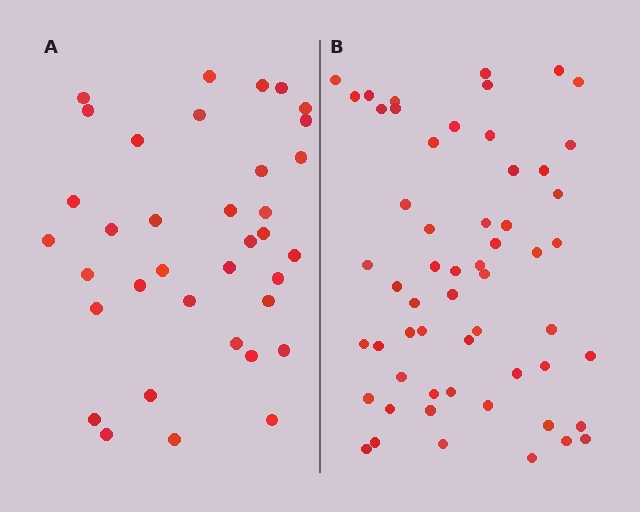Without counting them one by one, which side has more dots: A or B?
Region B (the right region) has more dots.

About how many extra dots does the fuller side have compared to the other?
Region B has approximately 20 more dots than region A.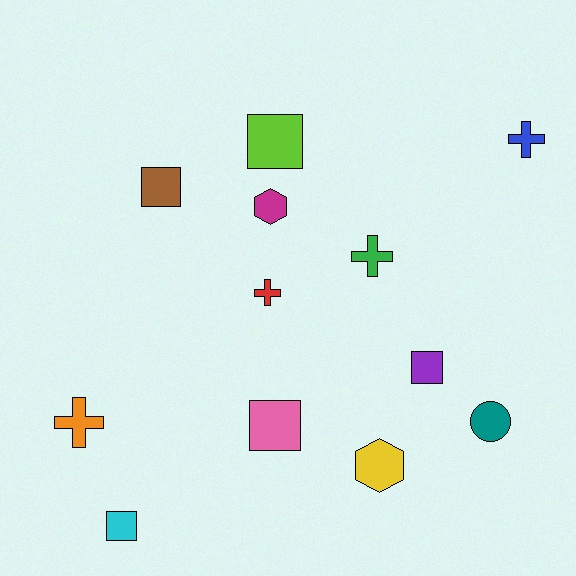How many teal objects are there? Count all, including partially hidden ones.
There is 1 teal object.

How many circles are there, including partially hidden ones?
There is 1 circle.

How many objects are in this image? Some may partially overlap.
There are 12 objects.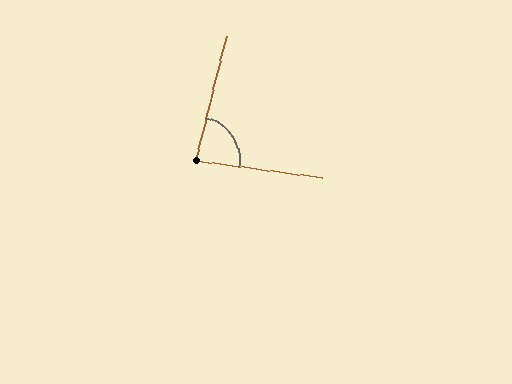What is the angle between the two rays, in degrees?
Approximately 84 degrees.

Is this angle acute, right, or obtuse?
It is acute.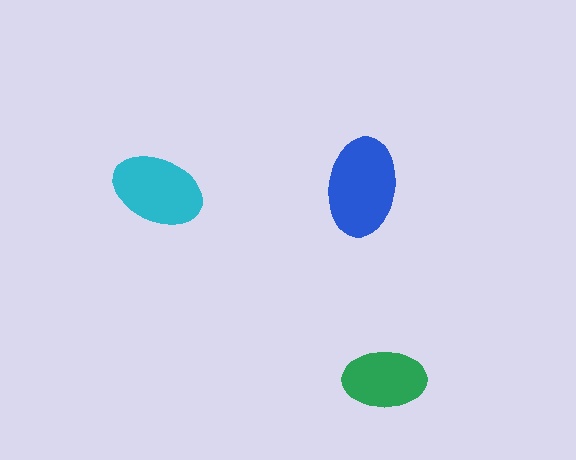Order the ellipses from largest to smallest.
the blue one, the cyan one, the green one.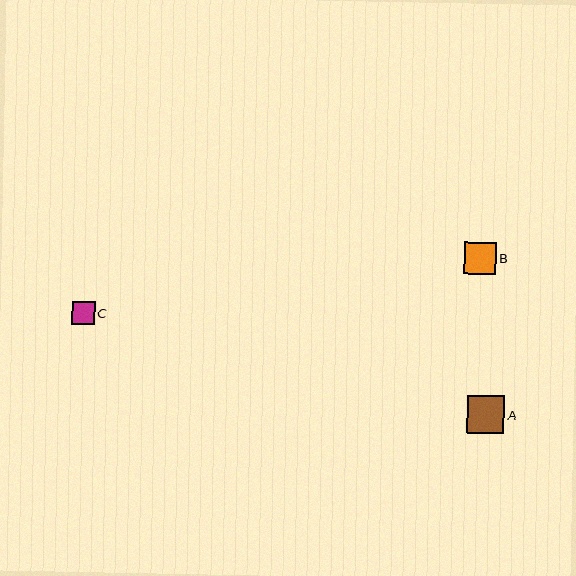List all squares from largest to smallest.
From largest to smallest: A, B, C.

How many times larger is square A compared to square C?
Square A is approximately 1.7 times the size of square C.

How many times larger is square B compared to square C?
Square B is approximately 1.4 times the size of square C.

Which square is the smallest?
Square C is the smallest with a size of approximately 22 pixels.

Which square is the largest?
Square A is the largest with a size of approximately 38 pixels.